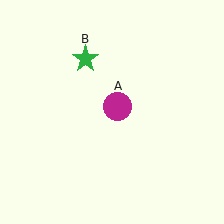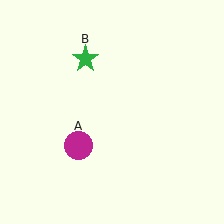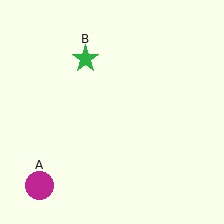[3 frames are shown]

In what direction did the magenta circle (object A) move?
The magenta circle (object A) moved down and to the left.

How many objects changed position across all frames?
1 object changed position: magenta circle (object A).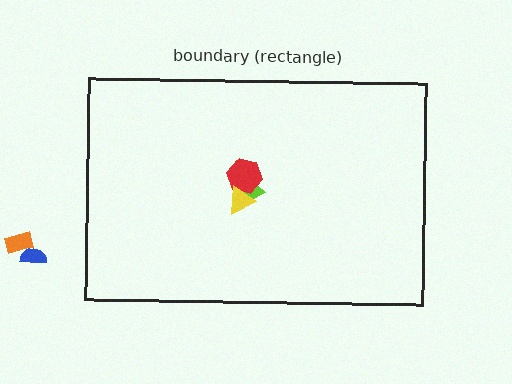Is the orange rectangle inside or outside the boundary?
Outside.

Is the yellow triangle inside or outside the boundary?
Inside.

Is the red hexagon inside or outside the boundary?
Inside.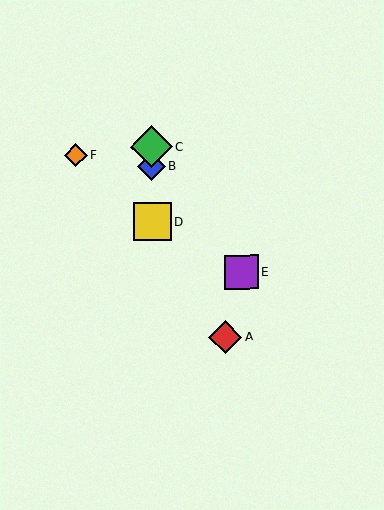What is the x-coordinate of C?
Object C is at x≈151.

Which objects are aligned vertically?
Objects B, C, D are aligned vertically.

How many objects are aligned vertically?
3 objects (B, C, D) are aligned vertically.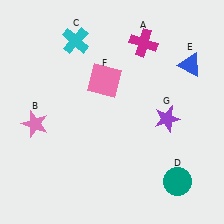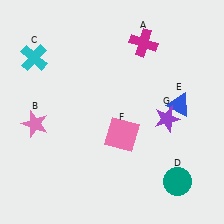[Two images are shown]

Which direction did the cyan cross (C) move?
The cyan cross (C) moved left.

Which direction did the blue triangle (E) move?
The blue triangle (E) moved down.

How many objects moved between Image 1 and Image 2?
3 objects moved between the two images.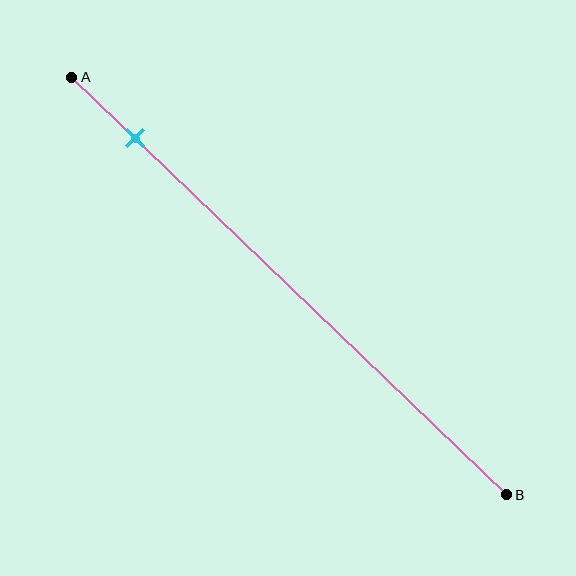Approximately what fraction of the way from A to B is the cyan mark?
The cyan mark is approximately 15% of the way from A to B.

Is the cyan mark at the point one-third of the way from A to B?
No, the mark is at about 15% from A, not at the 33% one-third point.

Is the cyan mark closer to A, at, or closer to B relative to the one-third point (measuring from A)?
The cyan mark is closer to point A than the one-third point of segment AB.